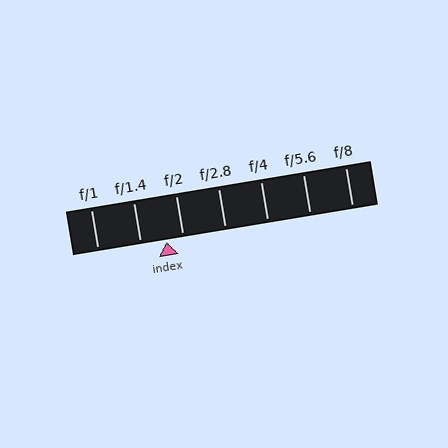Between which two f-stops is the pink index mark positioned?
The index mark is between f/1.4 and f/2.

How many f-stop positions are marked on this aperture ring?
There are 7 f-stop positions marked.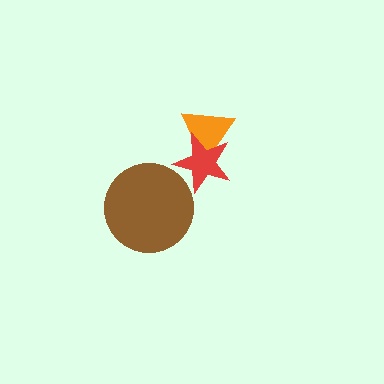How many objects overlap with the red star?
1 object overlaps with the red star.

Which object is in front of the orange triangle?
The red star is in front of the orange triangle.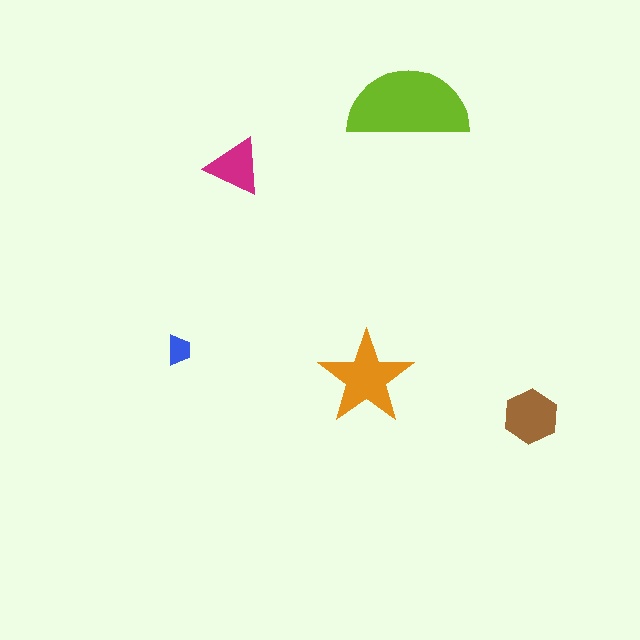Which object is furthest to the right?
The brown hexagon is rightmost.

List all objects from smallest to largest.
The blue trapezoid, the magenta triangle, the brown hexagon, the orange star, the lime semicircle.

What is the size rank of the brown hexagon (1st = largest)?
3rd.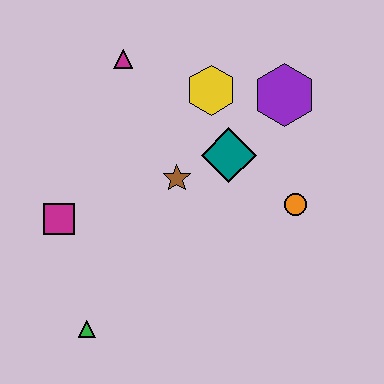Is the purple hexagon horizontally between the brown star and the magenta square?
No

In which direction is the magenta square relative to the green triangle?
The magenta square is above the green triangle.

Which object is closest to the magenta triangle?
The yellow hexagon is closest to the magenta triangle.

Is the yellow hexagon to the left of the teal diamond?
Yes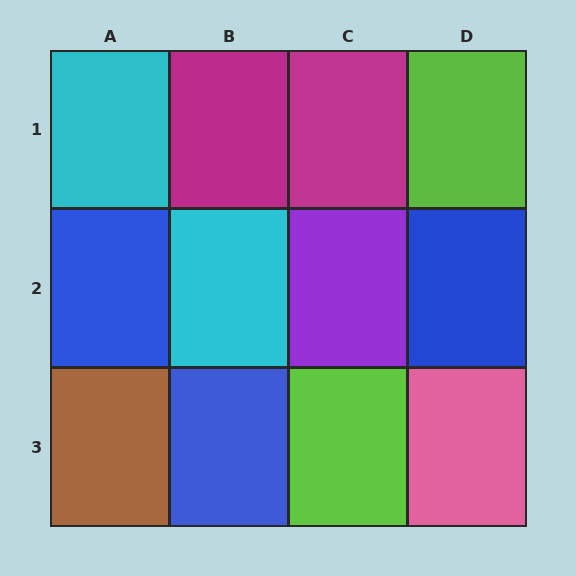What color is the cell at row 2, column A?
Blue.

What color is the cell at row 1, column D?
Lime.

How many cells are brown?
1 cell is brown.